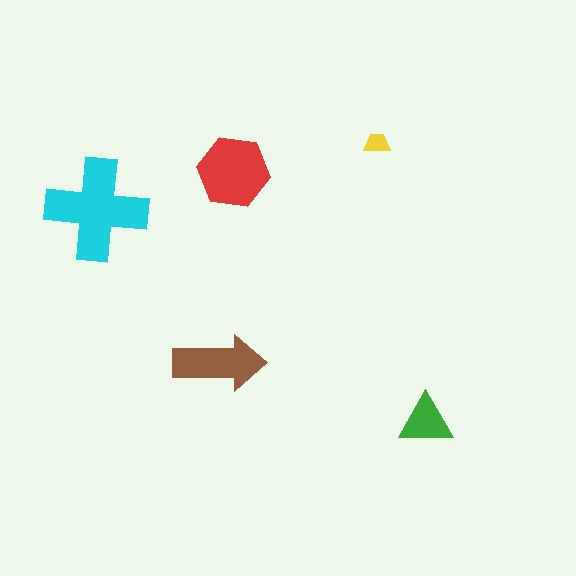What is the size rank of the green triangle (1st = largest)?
4th.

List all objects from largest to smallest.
The cyan cross, the red hexagon, the brown arrow, the green triangle, the yellow trapezoid.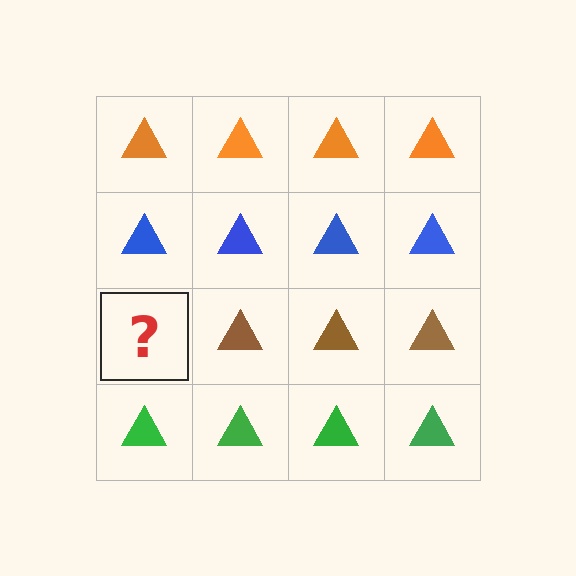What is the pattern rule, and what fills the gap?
The rule is that each row has a consistent color. The gap should be filled with a brown triangle.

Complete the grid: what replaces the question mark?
The question mark should be replaced with a brown triangle.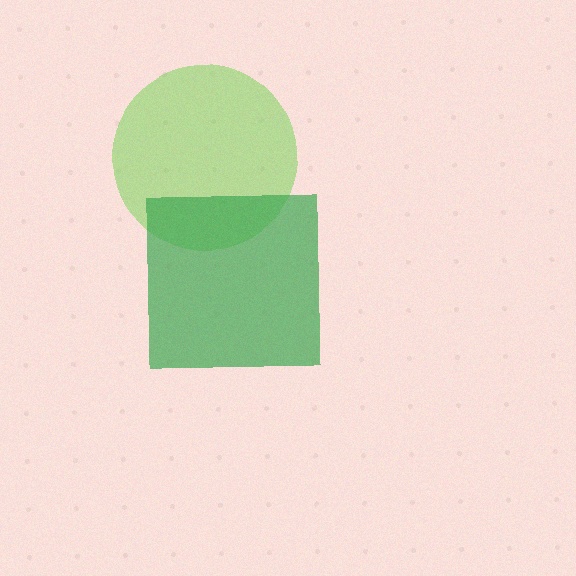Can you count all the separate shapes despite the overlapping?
Yes, there are 2 separate shapes.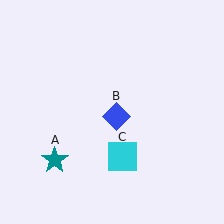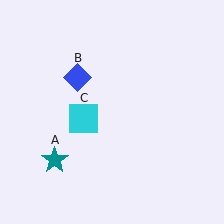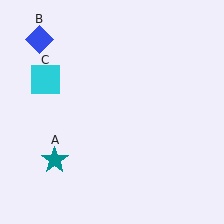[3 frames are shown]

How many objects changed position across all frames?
2 objects changed position: blue diamond (object B), cyan square (object C).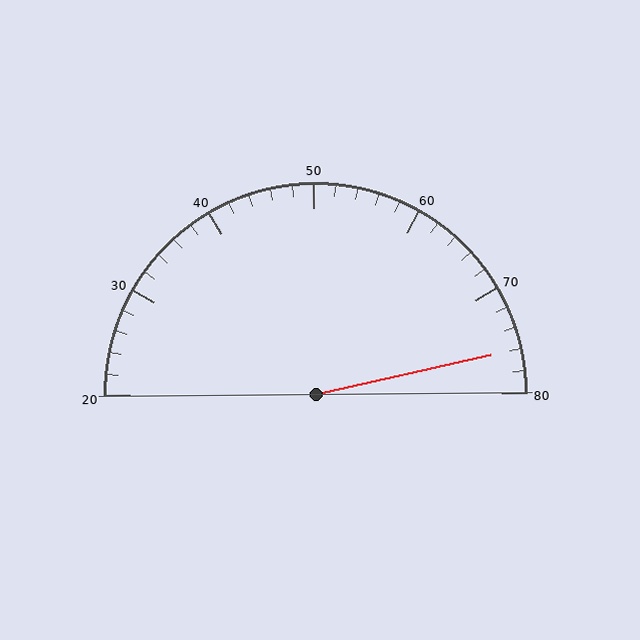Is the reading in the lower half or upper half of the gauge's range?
The reading is in the upper half of the range (20 to 80).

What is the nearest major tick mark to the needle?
The nearest major tick mark is 80.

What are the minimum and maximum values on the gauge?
The gauge ranges from 20 to 80.